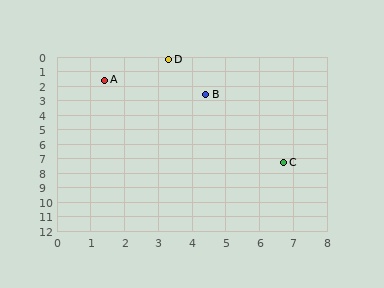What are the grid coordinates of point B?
Point B is at approximately (4.4, 2.6).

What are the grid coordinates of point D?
Point D is at approximately (3.3, 0.2).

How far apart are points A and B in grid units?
Points A and B are about 3.2 grid units apart.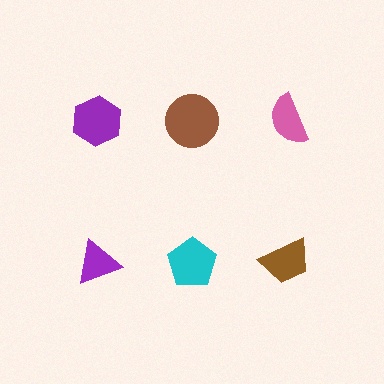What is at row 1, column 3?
A pink semicircle.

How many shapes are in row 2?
3 shapes.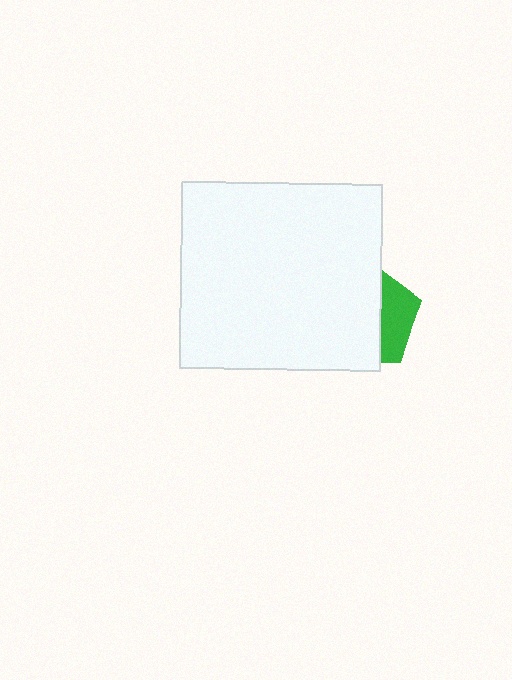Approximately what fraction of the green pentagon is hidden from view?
Roughly 68% of the green pentagon is hidden behind the white rectangle.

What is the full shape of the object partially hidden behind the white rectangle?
The partially hidden object is a green pentagon.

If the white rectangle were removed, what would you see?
You would see the complete green pentagon.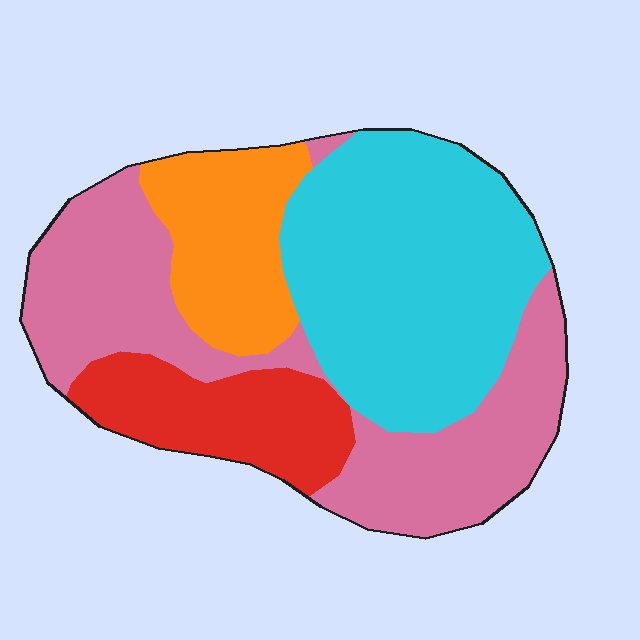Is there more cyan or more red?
Cyan.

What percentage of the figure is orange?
Orange covers roughly 15% of the figure.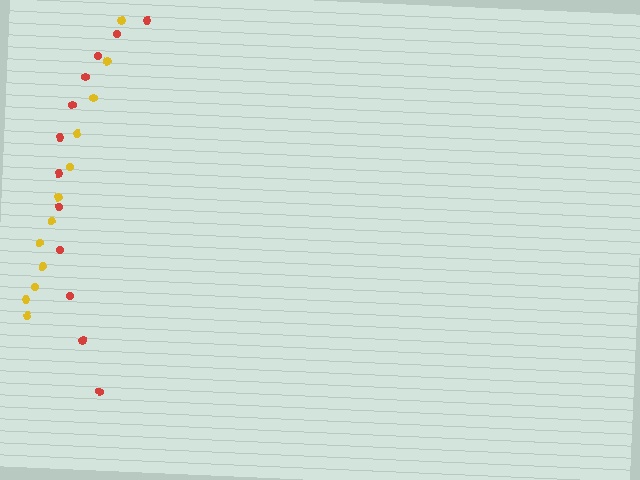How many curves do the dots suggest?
There are 2 distinct paths.